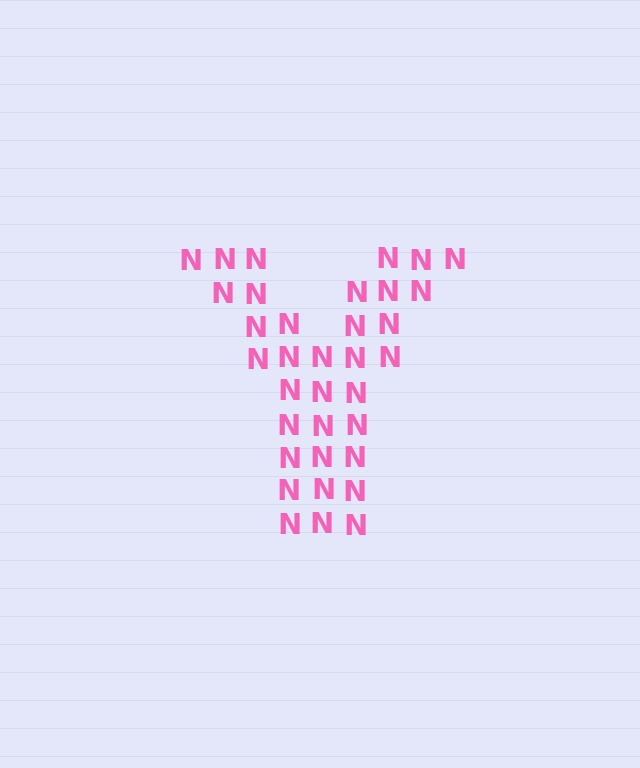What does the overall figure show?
The overall figure shows the letter Y.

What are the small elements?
The small elements are letter N's.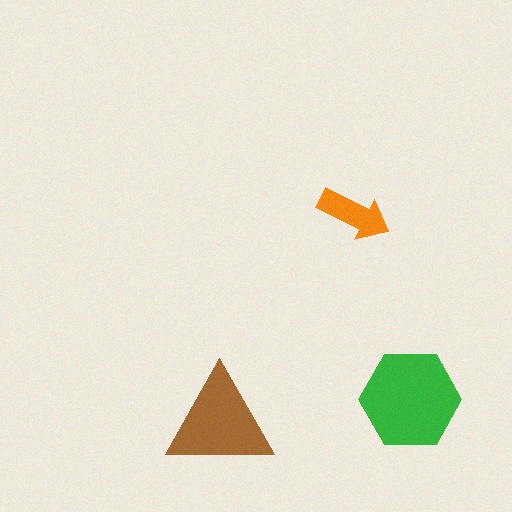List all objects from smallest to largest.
The orange arrow, the brown triangle, the green hexagon.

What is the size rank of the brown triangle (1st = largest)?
2nd.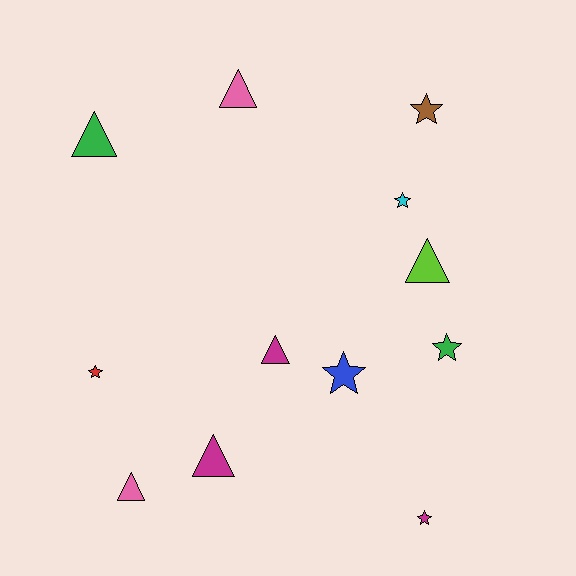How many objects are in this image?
There are 12 objects.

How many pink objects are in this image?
There are 2 pink objects.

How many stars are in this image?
There are 6 stars.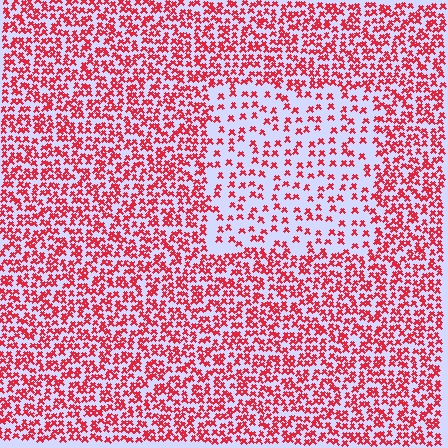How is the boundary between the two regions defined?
The boundary is defined by a change in element density (approximately 2.1x ratio). All elements are the same color, size, and shape.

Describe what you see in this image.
The image contains small red elements arranged at two different densities. A rectangle-shaped region is visible where the elements are less densely packed than the surrounding area.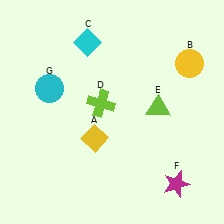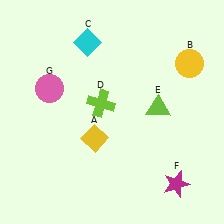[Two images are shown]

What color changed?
The circle (G) changed from cyan in Image 1 to pink in Image 2.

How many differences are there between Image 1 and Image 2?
There is 1 difference between the two images.